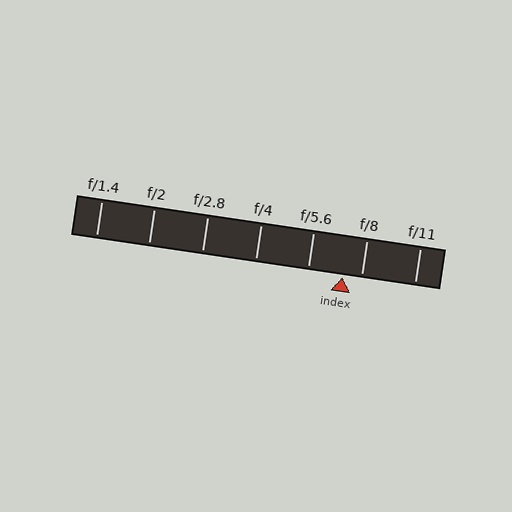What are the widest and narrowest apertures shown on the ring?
The widest aperture shown is f/1.4 and the narrowest is f/11.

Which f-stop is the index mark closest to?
The index mark is closest to f/8.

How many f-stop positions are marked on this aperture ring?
There are 7 f-stop positions marked.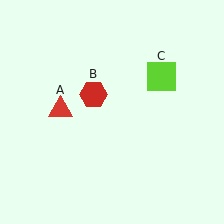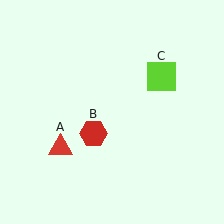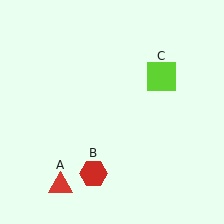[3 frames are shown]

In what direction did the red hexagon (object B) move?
The red hexagon (object B) moved down.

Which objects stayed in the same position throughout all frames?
Lime square (object C) remained stationary.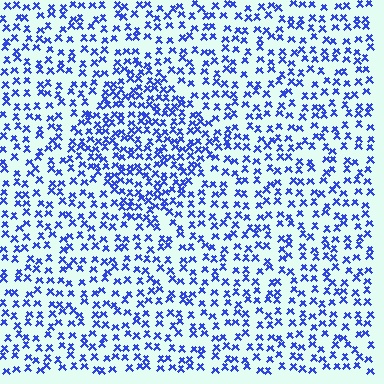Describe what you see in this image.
The image contains small blue elements arranged at two different densities. A diamond-shaped region is visible where the elements are more densely packed than the surrounding area.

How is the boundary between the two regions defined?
The boundary is defined by a change in element density (approximately 1.7x ratio). All elements are the same color, size, and shape.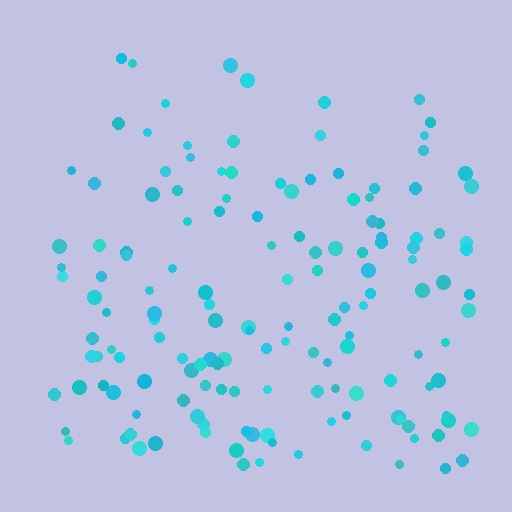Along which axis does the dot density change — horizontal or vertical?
Vertical.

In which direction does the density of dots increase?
From top to bottom, with the bottom side densest.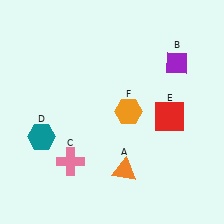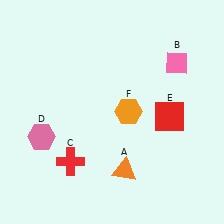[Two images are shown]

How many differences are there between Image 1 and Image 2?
There are 3 differences between the two images.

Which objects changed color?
B changed from purple to pink. C changed from pink to red. D changed from teal to pink.